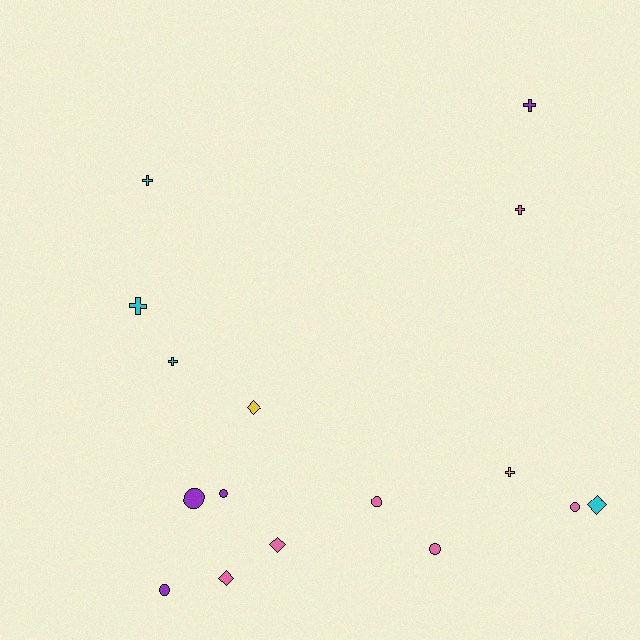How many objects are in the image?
There are 16 objects.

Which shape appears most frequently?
Circle, with 6 objects.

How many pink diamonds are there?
There are 2 pink diamonds.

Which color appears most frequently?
Pink, with 6 objects.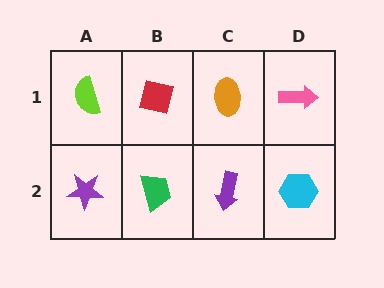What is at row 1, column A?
A lime semicircle.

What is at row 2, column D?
A cyan hexagon.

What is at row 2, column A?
A purple star.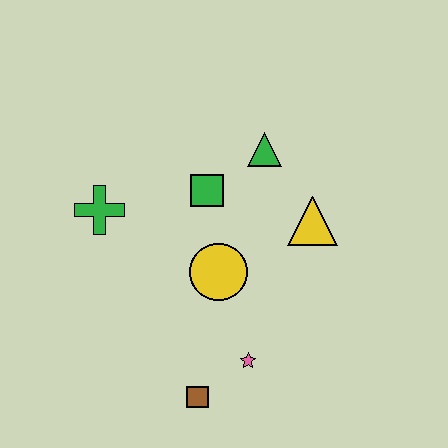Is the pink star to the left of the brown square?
No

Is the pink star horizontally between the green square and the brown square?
No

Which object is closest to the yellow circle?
The green square is closest to the yellow circle.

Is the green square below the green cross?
No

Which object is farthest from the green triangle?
The brown square is farthest from the green triangle.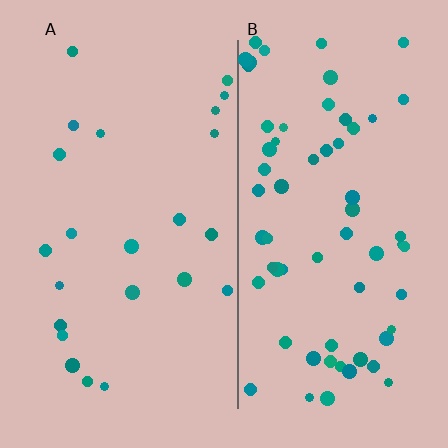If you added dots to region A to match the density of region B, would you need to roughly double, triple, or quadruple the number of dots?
Approximately triple.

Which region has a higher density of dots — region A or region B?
B (the right).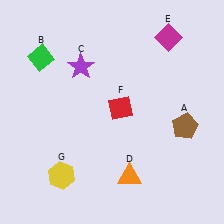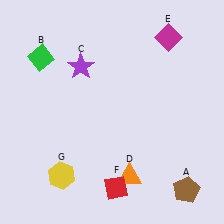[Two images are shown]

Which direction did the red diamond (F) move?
The red diamond (F) moved down.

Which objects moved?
The objects that moved are: the brown pentagon (A), the red diamond (F).